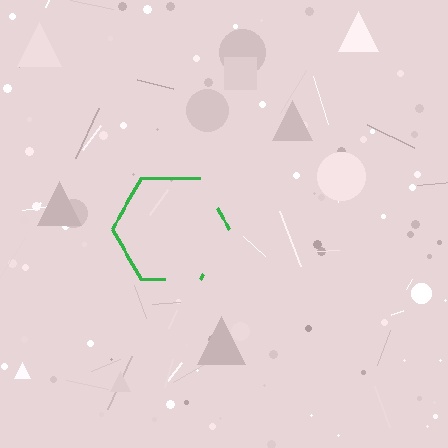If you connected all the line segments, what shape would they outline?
They would outline a hexagon.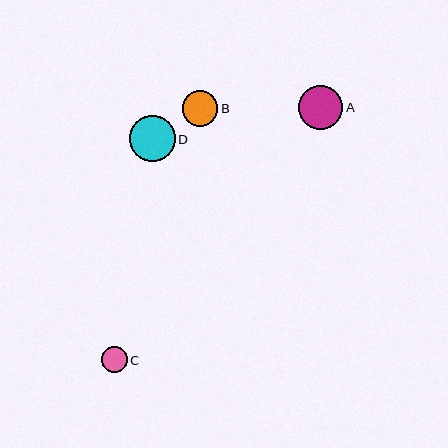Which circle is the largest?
Circle D is the largest with a size of approximately 46 pixels.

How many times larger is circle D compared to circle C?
Circle D is approximately 1.7 times the size of circle C.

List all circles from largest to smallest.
From largest to smallest: D, A, B, C.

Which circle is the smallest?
Circle C is the smallest with a size of approximately 26 pixels.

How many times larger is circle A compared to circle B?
Circle A is approximately 1.2 times the size of circle B.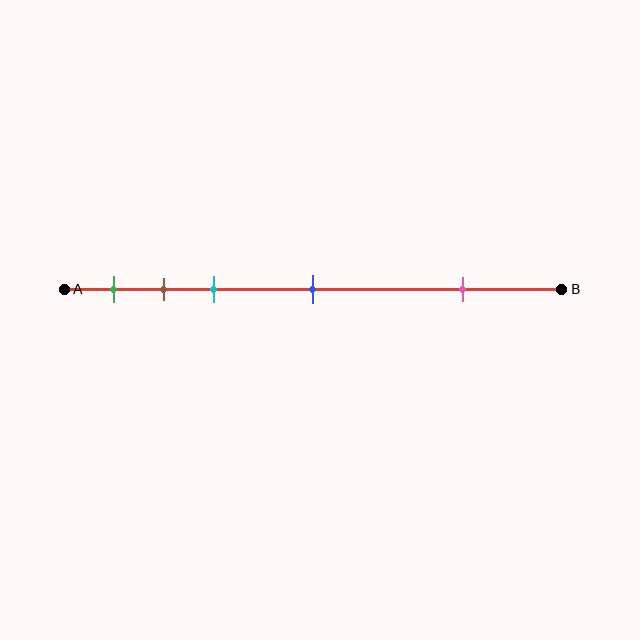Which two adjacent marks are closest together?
The brown and cyan marks are the closest adjacent pair.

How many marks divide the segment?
There are 5 marks dividing the segment.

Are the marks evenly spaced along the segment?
No, the marks are not evenly spaced.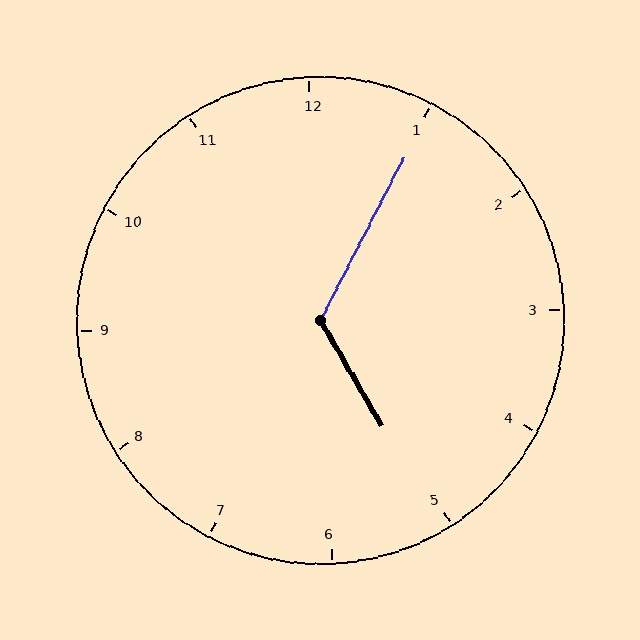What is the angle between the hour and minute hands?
Approximately 122 degrees.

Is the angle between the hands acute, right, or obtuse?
It is obtuse.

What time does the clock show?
5:05.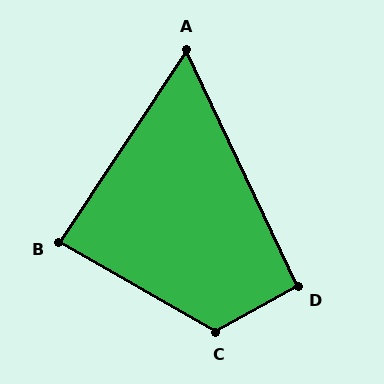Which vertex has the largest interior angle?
C, at approximately 121 degrees.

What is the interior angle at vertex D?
Approximately 94 degrees (approximately right).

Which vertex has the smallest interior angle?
A, at approximately 59 degrees.